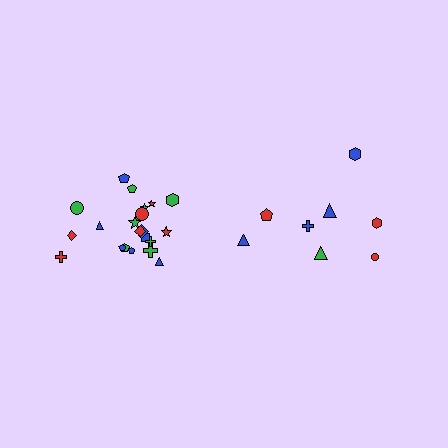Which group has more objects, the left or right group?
The left group.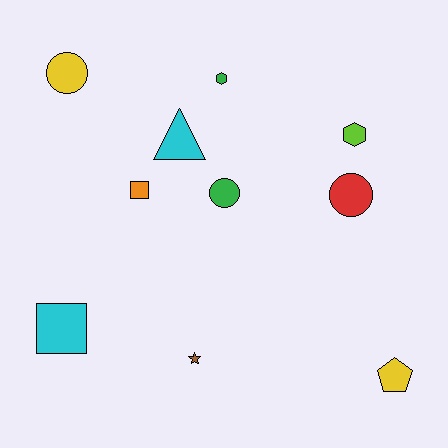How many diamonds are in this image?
There are no diamonds.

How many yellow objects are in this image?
There are 2 yellow objects.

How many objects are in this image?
There are 10 objects.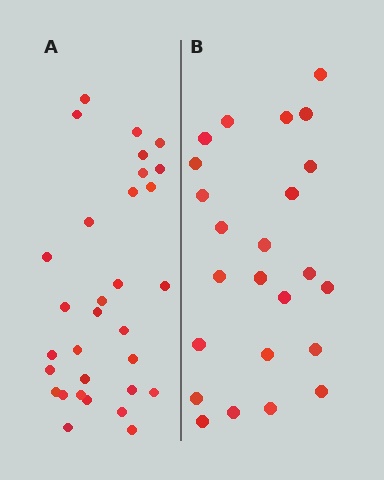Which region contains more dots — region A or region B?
Region A (the left region) has more dots.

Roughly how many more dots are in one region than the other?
Region A has roughly 8 or so more dots than region B.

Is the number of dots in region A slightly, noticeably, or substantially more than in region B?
Region A has noticeably more, but not dramatically so. The ratio is roughly 1.3 to 1.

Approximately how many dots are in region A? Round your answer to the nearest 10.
About 30 dots. (The exact count is 31, which rounds to 30.)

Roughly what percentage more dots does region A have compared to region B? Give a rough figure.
About 30% more.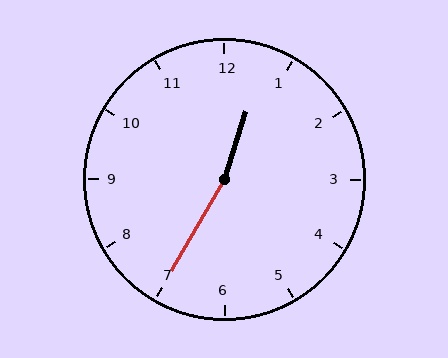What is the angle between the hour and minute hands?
Approximately 168 degrees.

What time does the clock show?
12:35.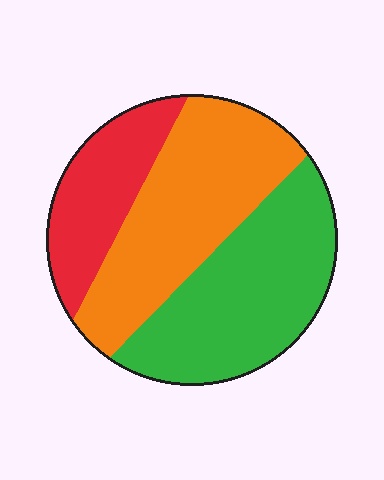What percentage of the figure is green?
Green takes up about two fifths (2/5) of the figure.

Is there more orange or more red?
Orange.